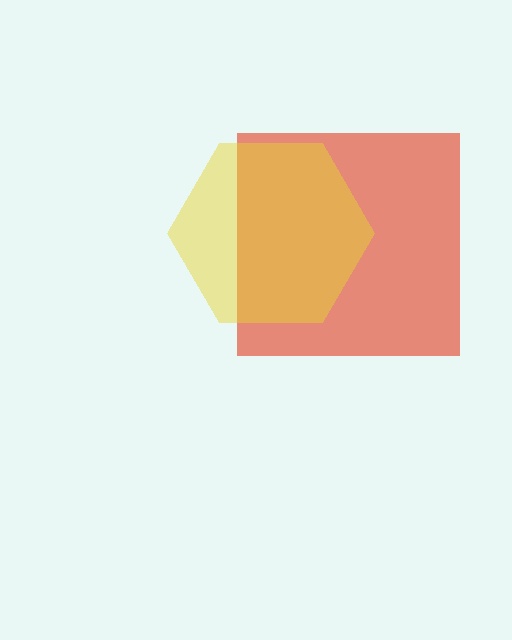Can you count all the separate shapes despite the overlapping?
Yes, there are 2 separate shapes.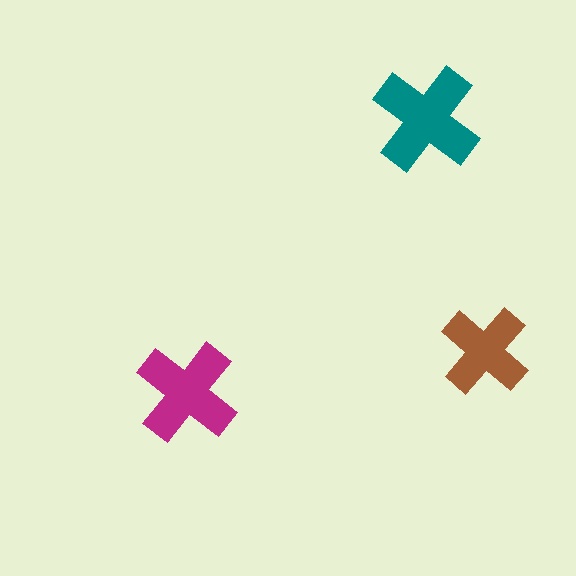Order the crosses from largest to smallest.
the teal one, the magenta one, the brown one.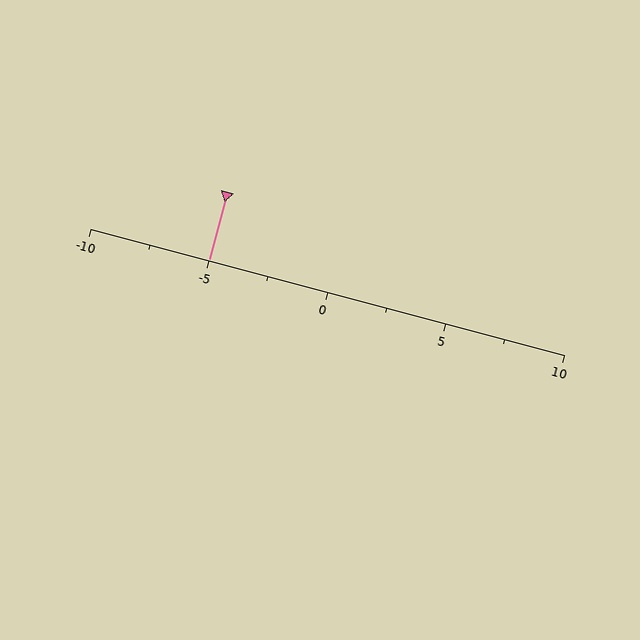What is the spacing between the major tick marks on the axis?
The major ticks are spaced 5 apart.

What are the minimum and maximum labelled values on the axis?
The axis runs from -10 to 10.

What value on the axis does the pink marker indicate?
The marker indicates approximately -5.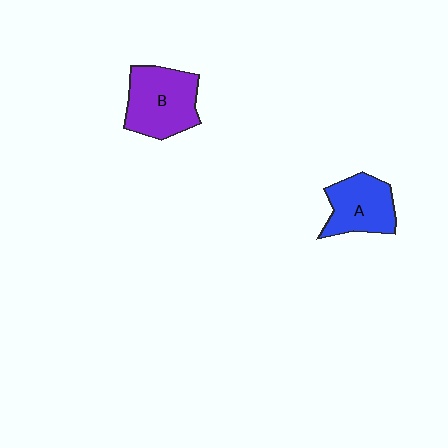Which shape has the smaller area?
Shape A (blue).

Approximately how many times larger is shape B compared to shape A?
Approximately 1.2 times.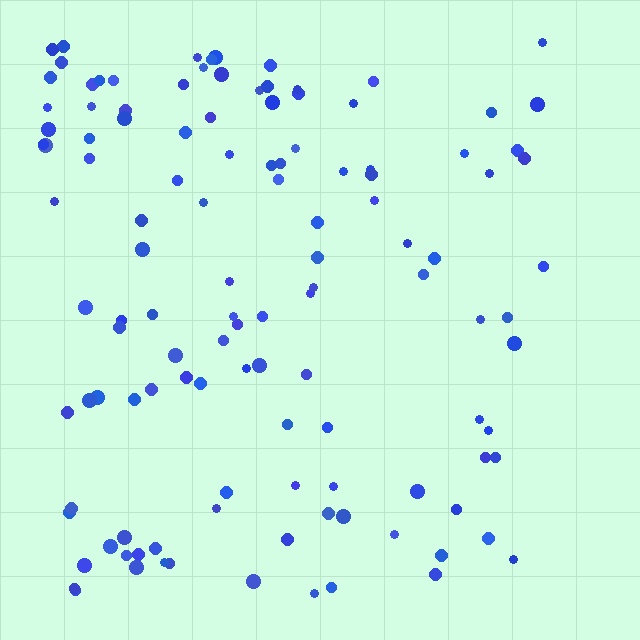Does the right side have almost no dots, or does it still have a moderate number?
Still a moderate number, just noticeably fewer than the left.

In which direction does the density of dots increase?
From right to left, with the left side densest.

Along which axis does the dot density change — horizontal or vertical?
Horizontal.